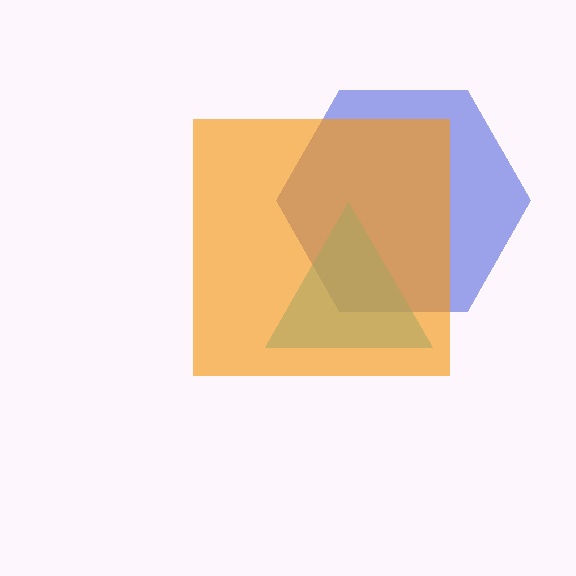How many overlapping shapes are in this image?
There are 3 overlapping shapes in the image.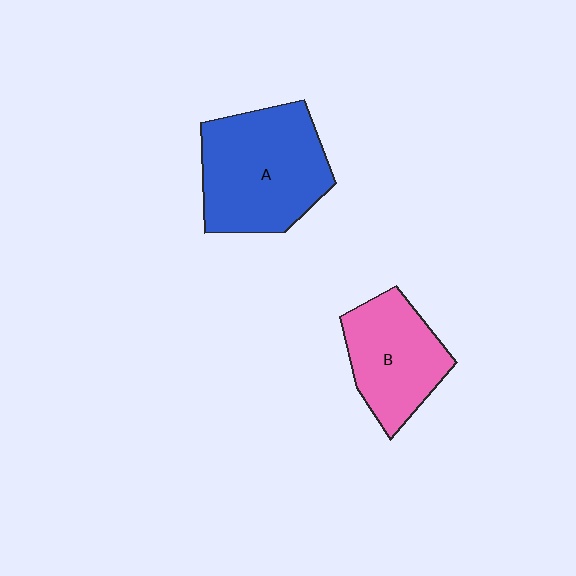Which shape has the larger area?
Shape A (blue).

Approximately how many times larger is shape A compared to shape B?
Approximately 1.4 times.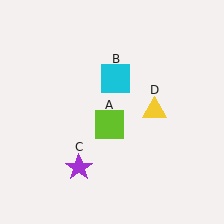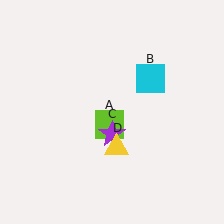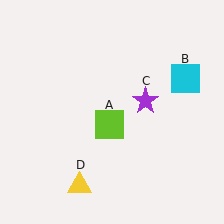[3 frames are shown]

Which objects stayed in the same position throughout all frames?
Lime square (object A) remained stationary.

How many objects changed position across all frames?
3 objects changed position: cyan square (object B), purple star (object C), yellow triangle (object D).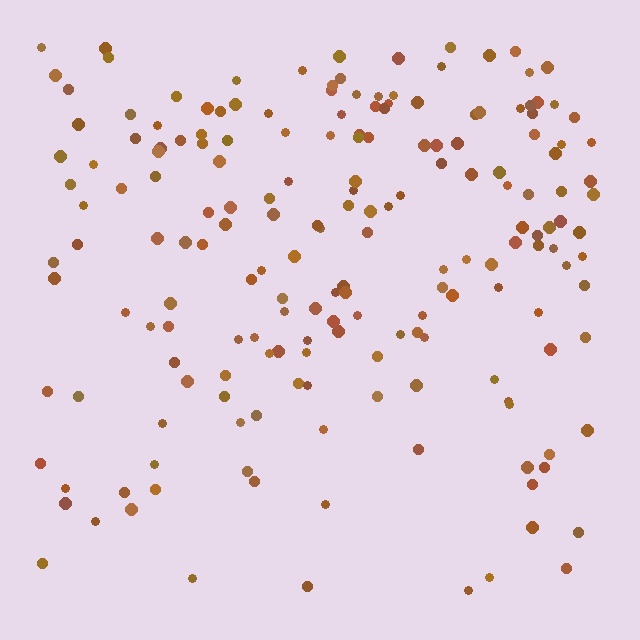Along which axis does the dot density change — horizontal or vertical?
Vertical.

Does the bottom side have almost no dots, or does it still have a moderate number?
Still a moderate number, just noticeably fewer than the top.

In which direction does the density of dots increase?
From bottom to top, with the top side densest.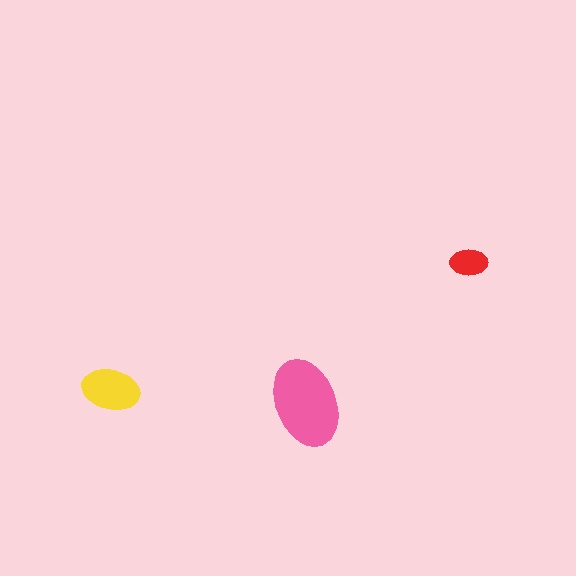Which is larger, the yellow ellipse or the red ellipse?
The yellow one.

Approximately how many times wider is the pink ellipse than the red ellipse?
About 2.5 times wider.